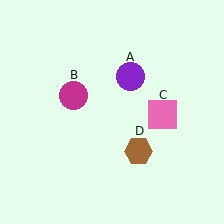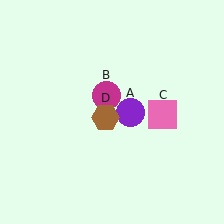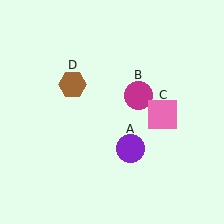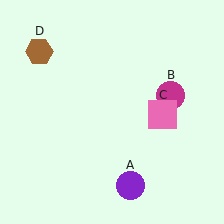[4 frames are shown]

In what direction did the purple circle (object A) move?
The purple circle (object A) moved down.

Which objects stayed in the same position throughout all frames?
Pink square (object C) remained stationary.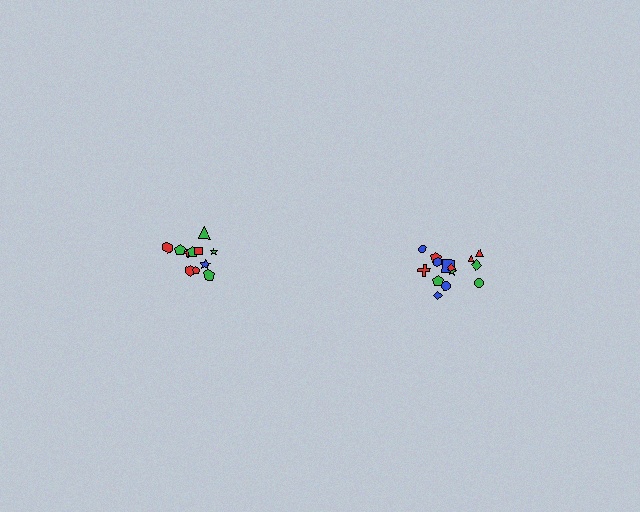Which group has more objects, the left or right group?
The right group.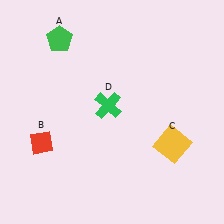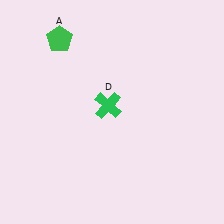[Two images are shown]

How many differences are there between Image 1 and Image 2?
There are 2 differences between the two images.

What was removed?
The yellow square (C), the red diamond (B) were removed in Image 2.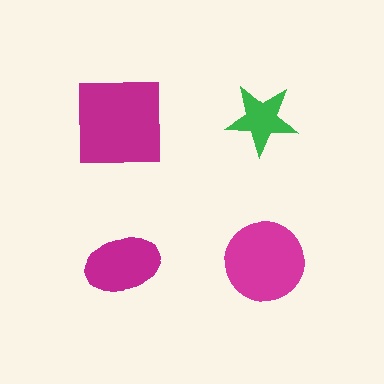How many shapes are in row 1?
2 shapes.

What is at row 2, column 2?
A magenta circle.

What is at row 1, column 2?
A green star.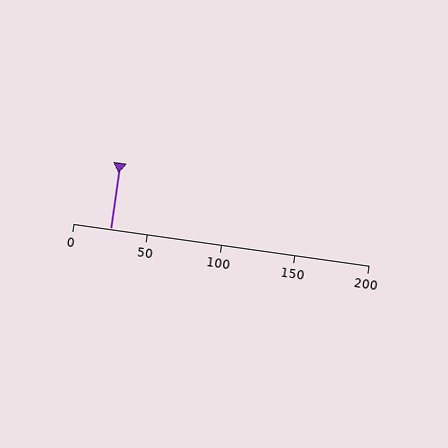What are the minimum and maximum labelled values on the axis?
The axis runs from 0 to 200.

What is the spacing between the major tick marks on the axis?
The major ticks are spaced 50 apart.